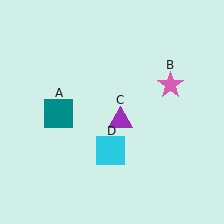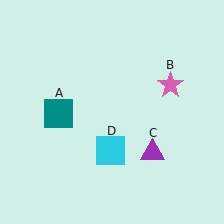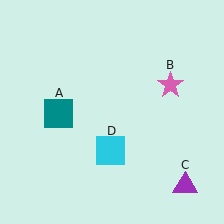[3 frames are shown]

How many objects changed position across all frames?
1 object changed position: purple triangle (object C).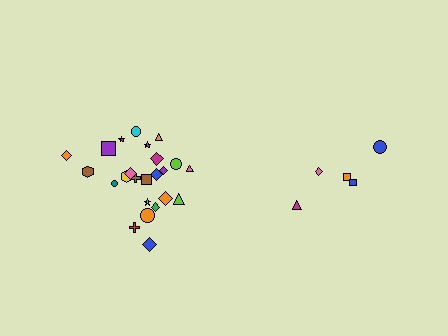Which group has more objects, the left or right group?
The left group.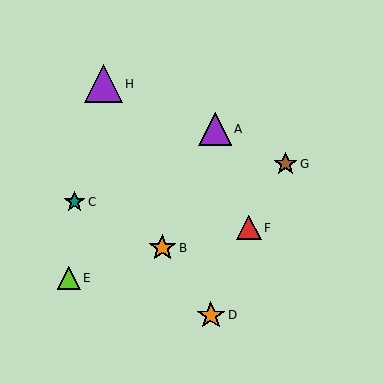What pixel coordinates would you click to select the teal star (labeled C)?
Click at (75, 202) to select the teal star C.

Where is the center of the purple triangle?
The center of the purple triangle is at (215, 129).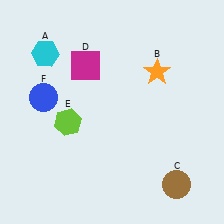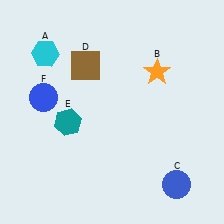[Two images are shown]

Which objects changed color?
C changed from brown to blue. D changed from magenta to brown. E changed from lime to teal.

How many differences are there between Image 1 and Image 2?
There are 3 differences between the two images.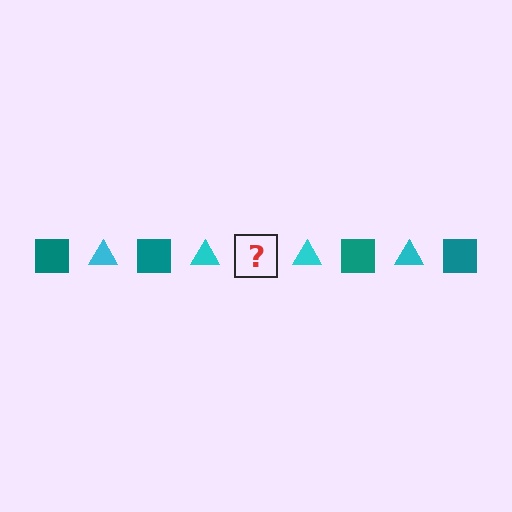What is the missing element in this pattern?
The missing element is a teal square.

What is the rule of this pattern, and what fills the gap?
The rule is that the pattern alternates between teal square and cyan triangle. The gap should be filled with a teal square.